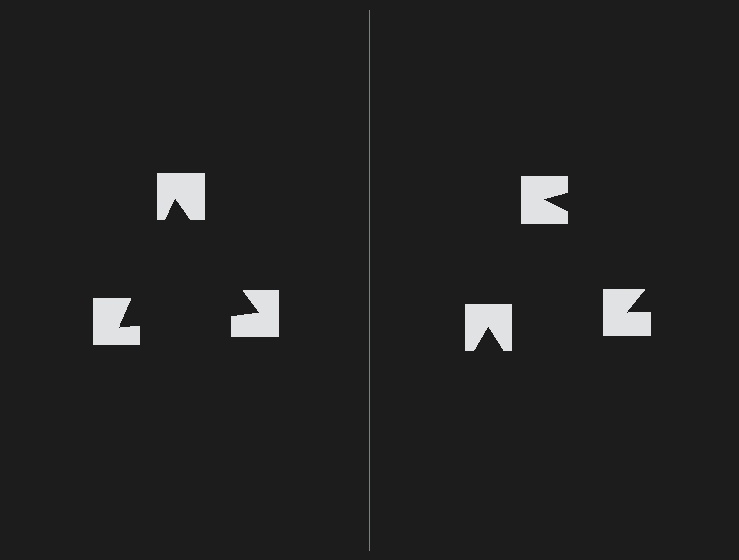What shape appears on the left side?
An illusory triangle.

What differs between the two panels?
The notched squares are positioned identically on both sides; only the wedge orientations differ. On the left they align to a triangle; on the right they are misaligned.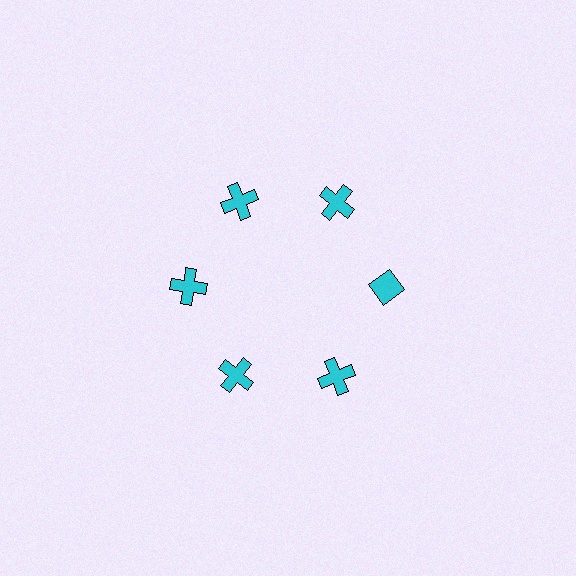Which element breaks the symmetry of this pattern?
The cyan diamond at roughly the 3 o'clock position breaks the symmetry. All other shapes are cyan crosses.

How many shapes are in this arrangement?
There are 6 shapes arranged in a ring pattern.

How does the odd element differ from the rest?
It has a different shape: diamond instead of cross.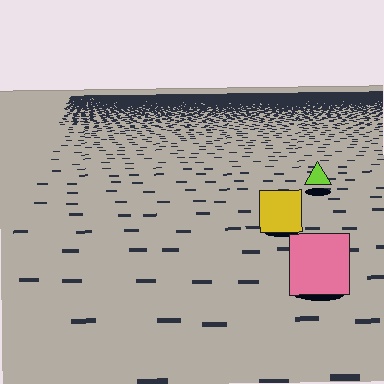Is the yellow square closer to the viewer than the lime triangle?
Yes. The yellow square is closer — you can tell from the texture gradient: the ground texture is coarser near it.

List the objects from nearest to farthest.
From nearest to farthest: the pink square, the yellow square, the lime triangle.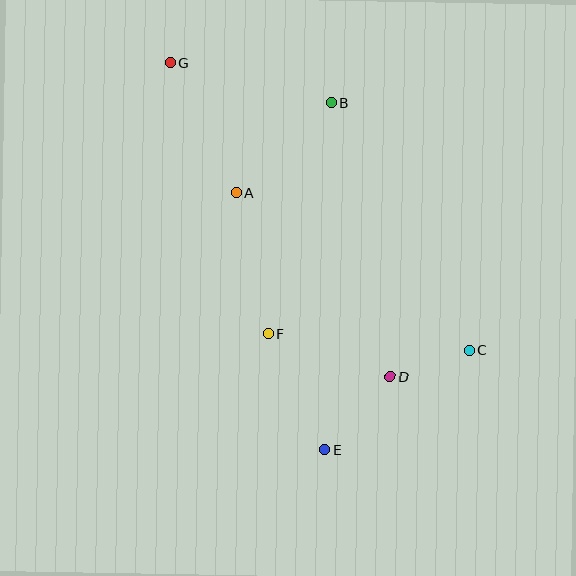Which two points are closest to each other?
Points C and D are closest to each other.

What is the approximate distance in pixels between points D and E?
The distance between D and E is approximately 98 pixels.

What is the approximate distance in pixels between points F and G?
The distance between F and G is approximately 288 pixels.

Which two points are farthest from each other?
Points E and G are farthest from each other.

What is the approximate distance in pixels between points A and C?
The distance between A and C is approximately 282 pixels.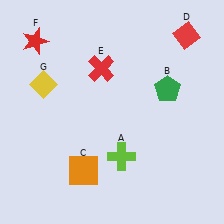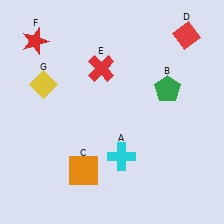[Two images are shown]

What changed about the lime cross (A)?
In Image 1, A is lime. In Image 2, it changed to cyan.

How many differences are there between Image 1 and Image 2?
There is 1 difference between the two images.